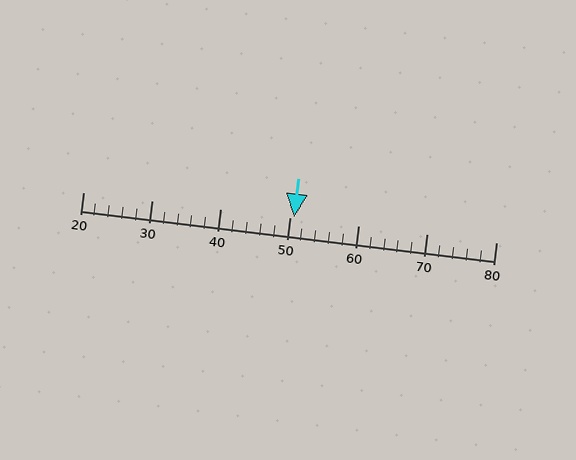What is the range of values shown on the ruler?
The ruler shows values from 20 to 80.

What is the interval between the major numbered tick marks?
The major tick marks are spaced 10 units apart.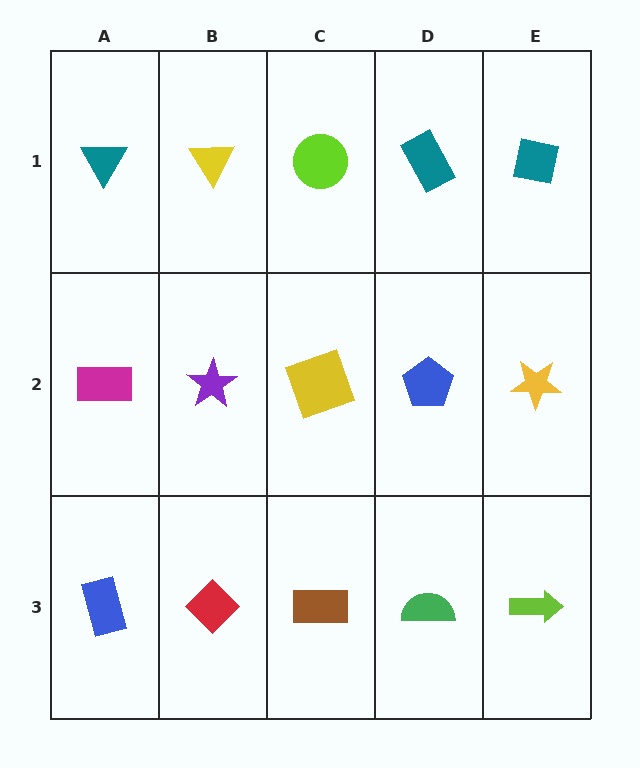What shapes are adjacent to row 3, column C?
A yellow square (row 2, column C), a red diamond (row 3, column B), a green semicircle (row 3, column D).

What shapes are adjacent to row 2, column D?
A teal rectangle (row 1, column D), a green semicircle (row 3, column D), a yellow square (row 2, column C), a yellow star (row 2, column E).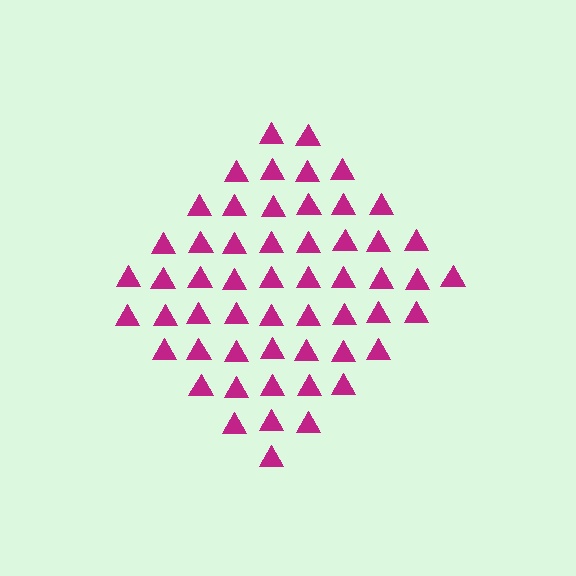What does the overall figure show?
The overall figure shows a diamond.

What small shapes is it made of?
It is made of small triangles.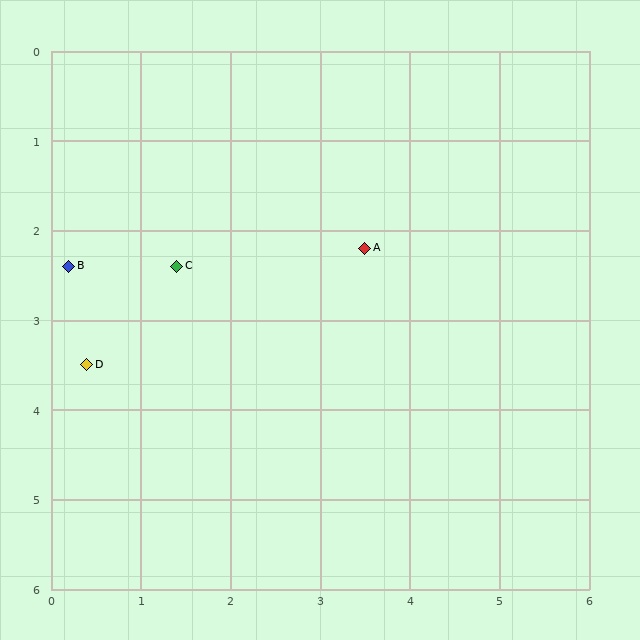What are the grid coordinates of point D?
Point D is at approximately (0.4, 3.5).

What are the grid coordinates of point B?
Point B is at approximately (0.2, 2.4).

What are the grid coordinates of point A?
Point A is at approximately (3.5, 2.2).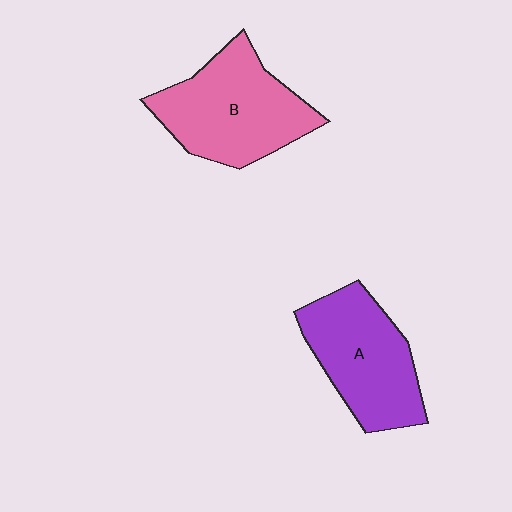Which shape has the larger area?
Shape B (pink).